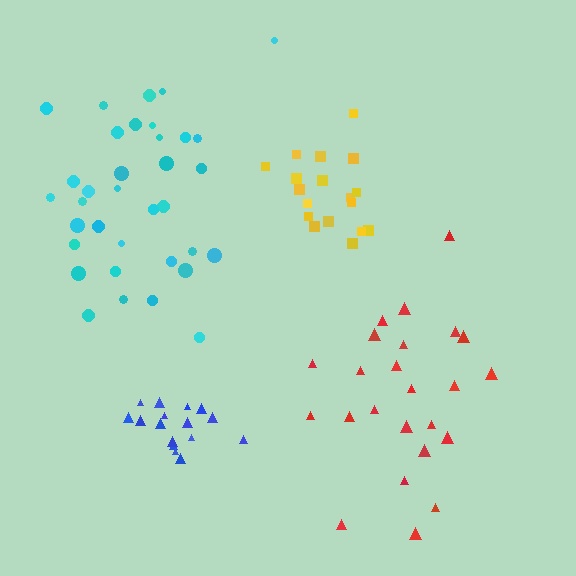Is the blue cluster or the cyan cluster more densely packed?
Blue.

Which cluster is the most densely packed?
Blue.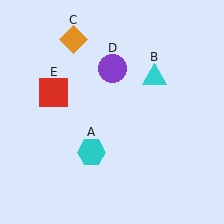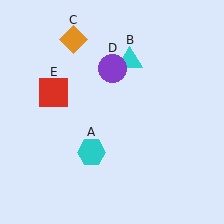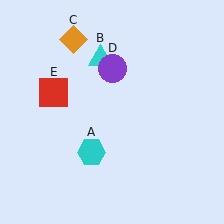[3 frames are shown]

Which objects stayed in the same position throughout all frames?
Cyan hexagon (object A) and orange diamond (object C) and purple circle (object D) and red square (object E) remained stationary.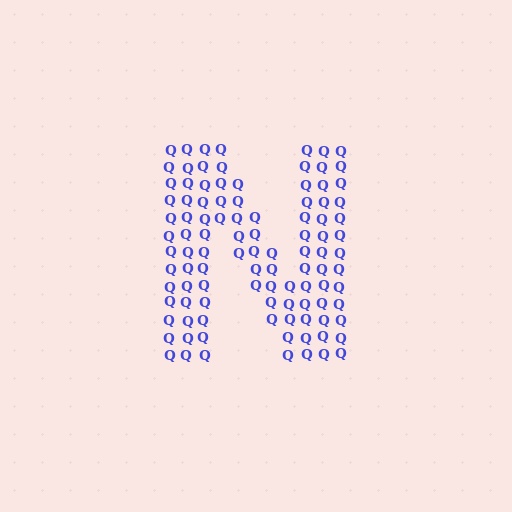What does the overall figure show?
The overall figure shows the letter N.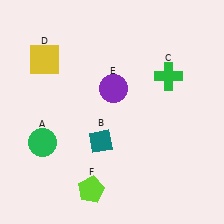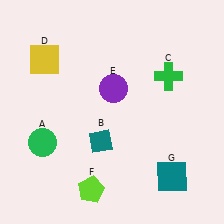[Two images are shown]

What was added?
A teal square (G) was added in Image 2.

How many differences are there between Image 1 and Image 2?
There is 1 difference between the two images.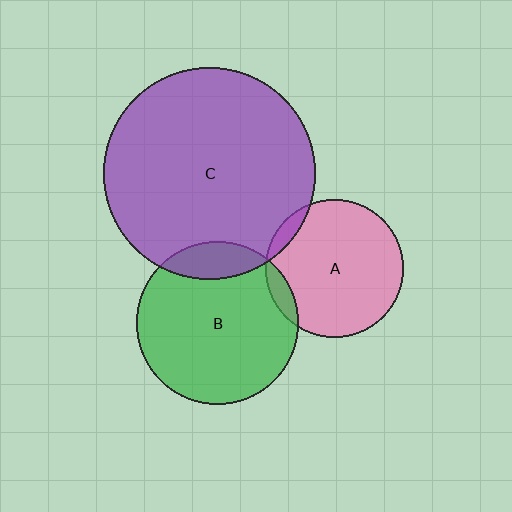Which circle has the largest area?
Circle C (purple).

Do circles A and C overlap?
Yes.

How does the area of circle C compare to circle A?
Approximately 2.4 times.